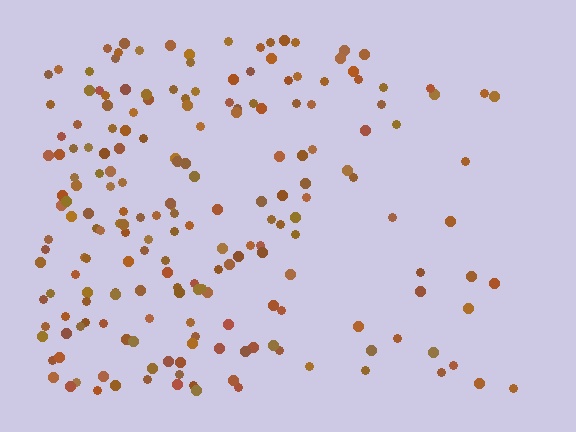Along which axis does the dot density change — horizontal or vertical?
Horizontal.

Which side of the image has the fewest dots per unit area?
The right.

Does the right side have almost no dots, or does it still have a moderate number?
Still a moderate number, just noticeably fewer than the left.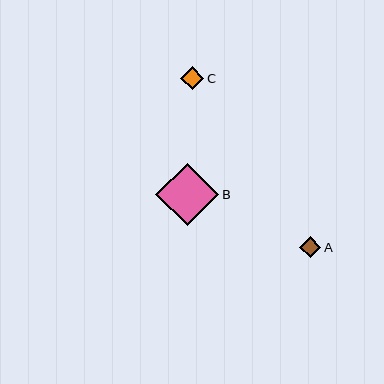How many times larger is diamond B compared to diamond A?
Diamond B is approximately 3.0 times the size of diamond A.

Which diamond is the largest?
Diamond B is the largest with a size of approximately 63 pixels.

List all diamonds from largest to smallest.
From largest to smallest: B, C, A.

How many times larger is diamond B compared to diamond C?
Diamond B is approximately 2.7 times the size of diamond C.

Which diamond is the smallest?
Diamond A is the smallest with a size of approximately 21 pixels.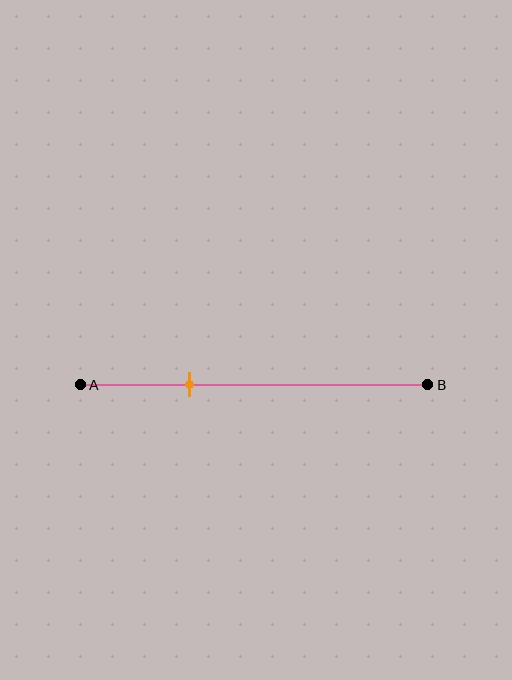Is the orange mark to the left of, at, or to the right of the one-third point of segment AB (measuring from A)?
The orange mark is approximately at the one-third point of segment AB.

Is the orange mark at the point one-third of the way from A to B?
Yes, the mark is approximately at the one-third point.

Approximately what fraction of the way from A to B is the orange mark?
The orange mark is approximately 30% of the way from A to B.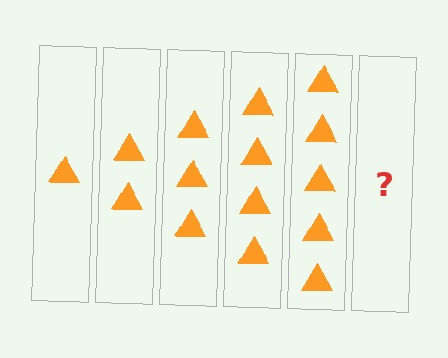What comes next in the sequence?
The next element should be 6 triangles.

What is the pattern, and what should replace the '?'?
The pattern is that each step adds one more triangle. The '?' should be 6 triangles.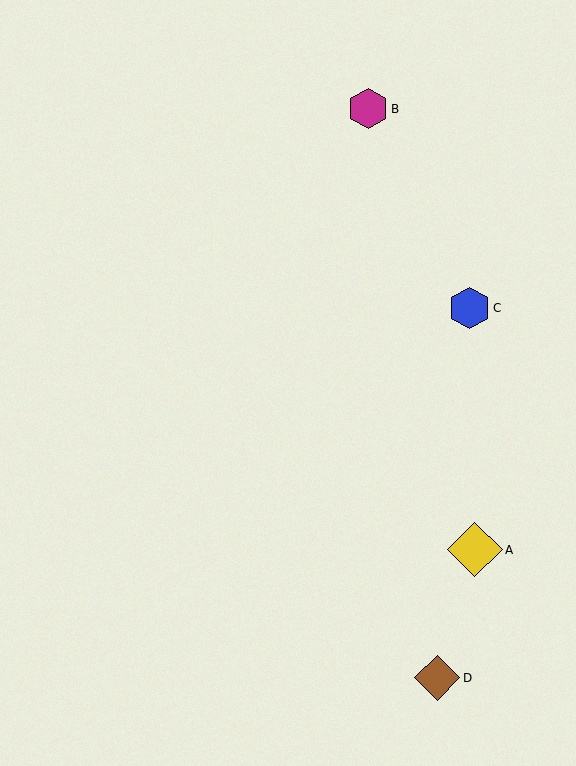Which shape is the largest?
The yellow diamond (labeled A) is the largest.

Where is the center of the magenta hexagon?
The center of the magenta hexagon is at (368, 109).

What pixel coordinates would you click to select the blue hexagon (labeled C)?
Click at (469, 308) to select the blue hexagon C.